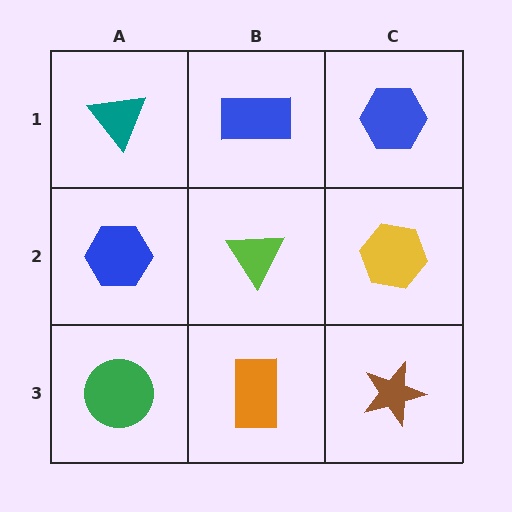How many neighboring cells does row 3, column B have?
3.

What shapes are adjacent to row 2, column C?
A blue hexagon (row 1, column C), a brown star (row 3, column C), a lime triangle (row 2, column B).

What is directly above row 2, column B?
A blue rectangle.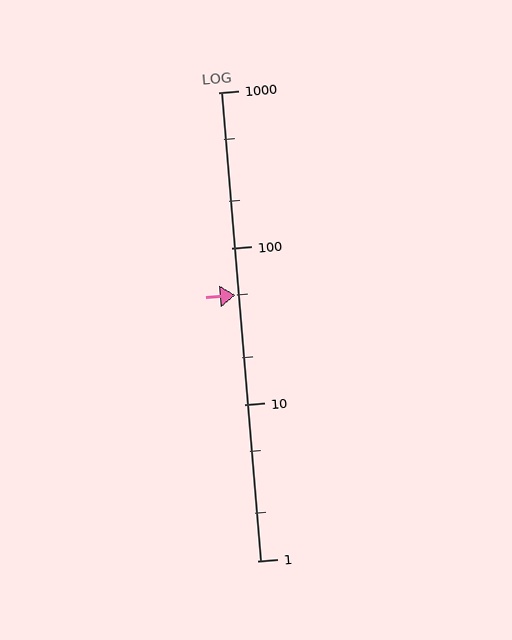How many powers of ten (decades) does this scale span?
The scale spans 3 decades, from 1 to 1000.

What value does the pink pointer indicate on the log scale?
The pointer indicates approximately 50.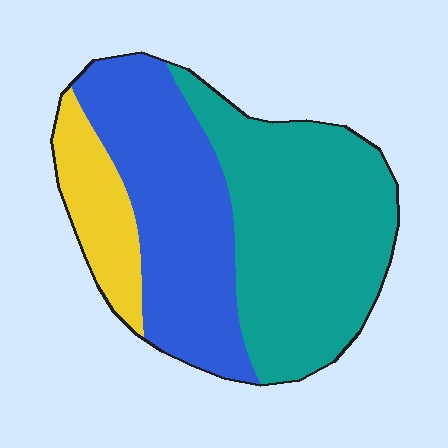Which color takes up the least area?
Yellow, at roughly 15%.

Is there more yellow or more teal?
Teal.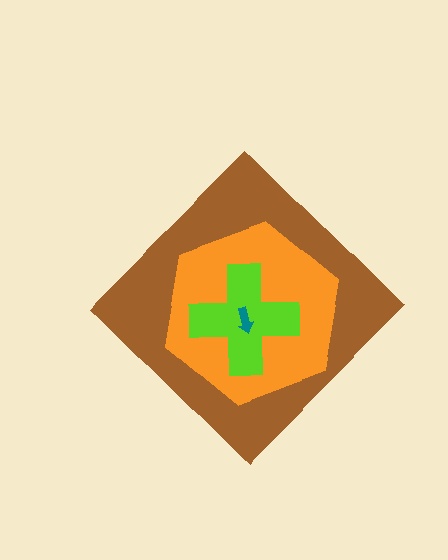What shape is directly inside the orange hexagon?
The lime cross.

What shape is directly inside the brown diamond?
The orange hexagon.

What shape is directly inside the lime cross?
The teal arrow.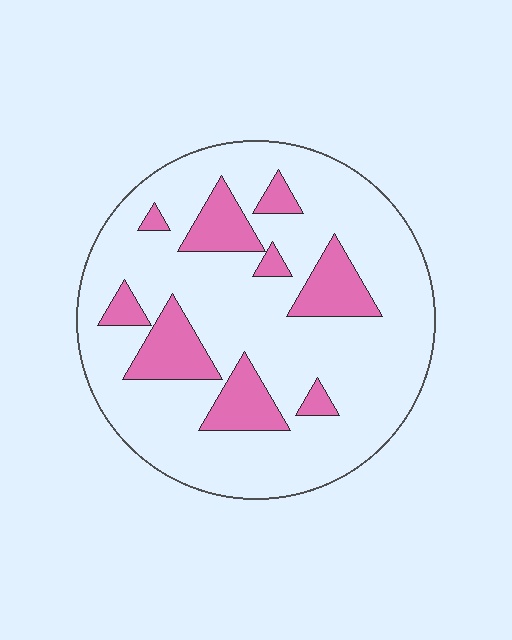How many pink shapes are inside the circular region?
9.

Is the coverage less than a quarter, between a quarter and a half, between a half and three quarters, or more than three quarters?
Less than a quarter.